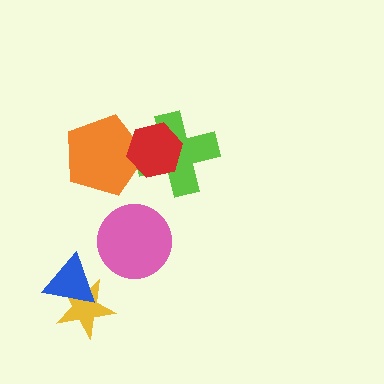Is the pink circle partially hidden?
No, no other shape covers it.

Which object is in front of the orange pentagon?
The red hexagon is in front of the orange pentagon.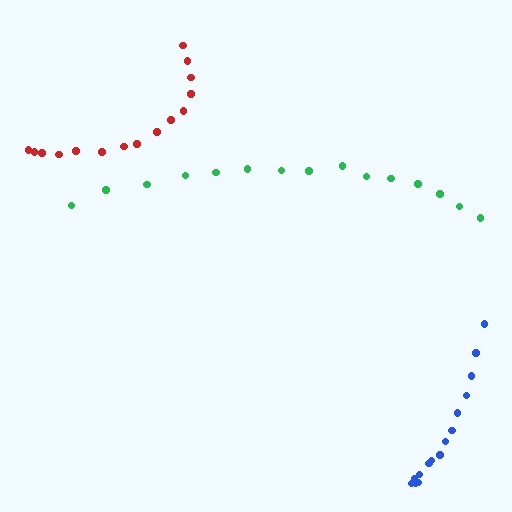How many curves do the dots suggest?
There are 3 distinct paths.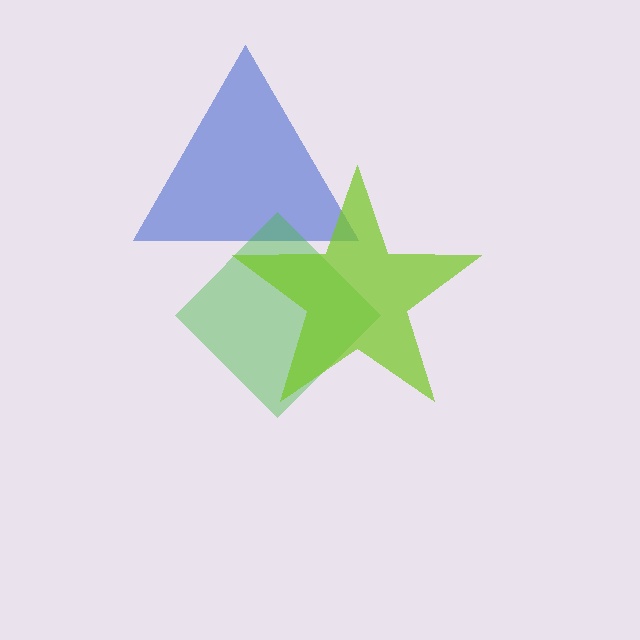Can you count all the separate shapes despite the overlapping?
Yes, there are 3 separate shapes.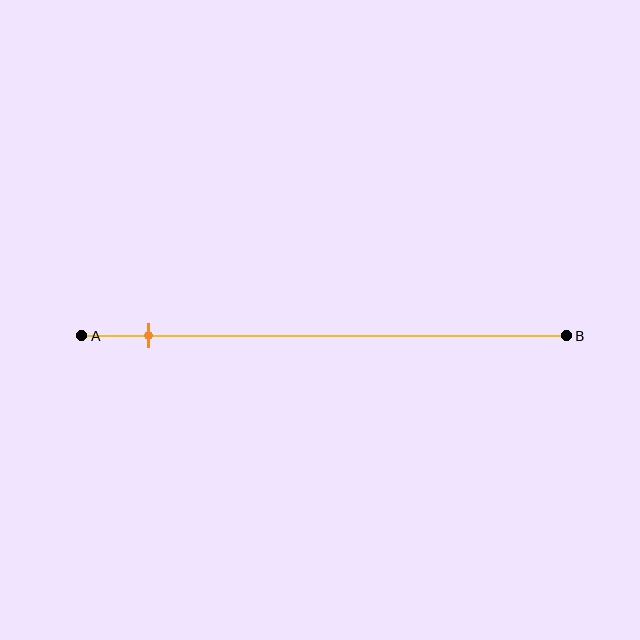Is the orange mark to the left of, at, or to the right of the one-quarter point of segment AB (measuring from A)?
The orange mark is to the left of the one-quarter point of segment AB.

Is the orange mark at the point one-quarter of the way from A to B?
No, the mark is at about 15% from A, not at the 25% one-quarter point.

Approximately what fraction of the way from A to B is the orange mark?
The orange mark is approximately 15% of the way from A to B.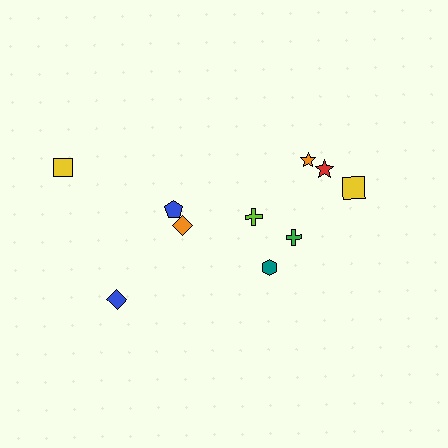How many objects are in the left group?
There are 4 objects.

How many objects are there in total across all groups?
There are 10 objects.